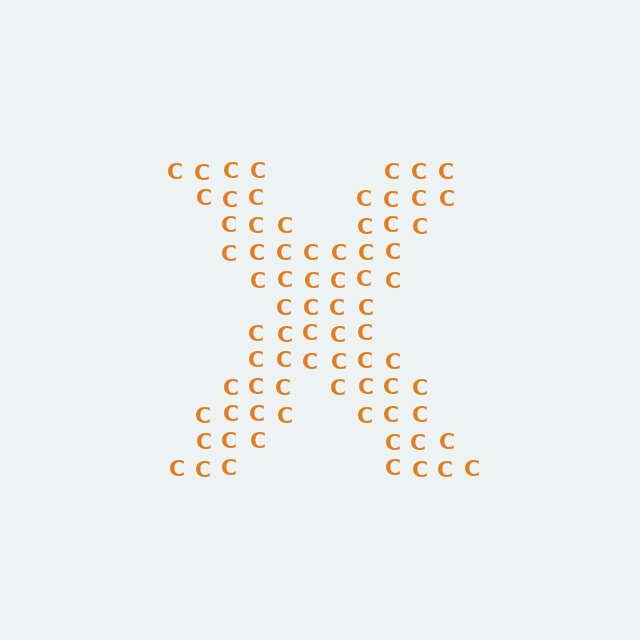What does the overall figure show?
The overall figure shows the letter X.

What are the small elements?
The small elements are letter C's.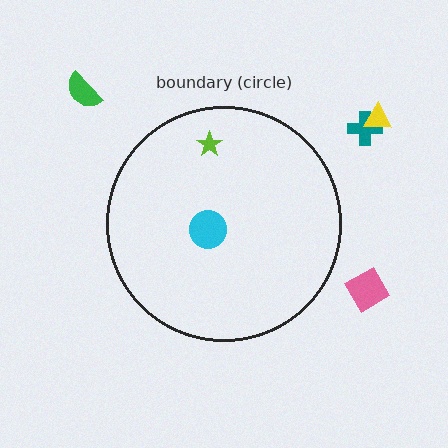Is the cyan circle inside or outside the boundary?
Inside.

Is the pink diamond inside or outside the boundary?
Outside.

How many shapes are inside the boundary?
2 inside, 4 outside.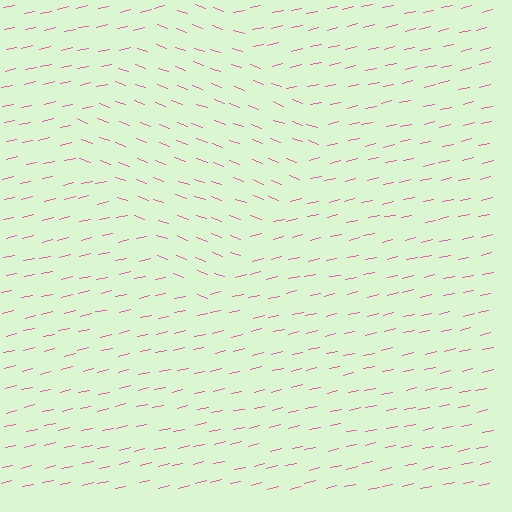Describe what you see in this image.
The image is filled with small pink line segments. A diamond region in the image has lines oriented differently from the surrounding lines, creating a visible texture boundary.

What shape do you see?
I see a diamond.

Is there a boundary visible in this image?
Yes, there is a texture boundary formed by a change in line orientation.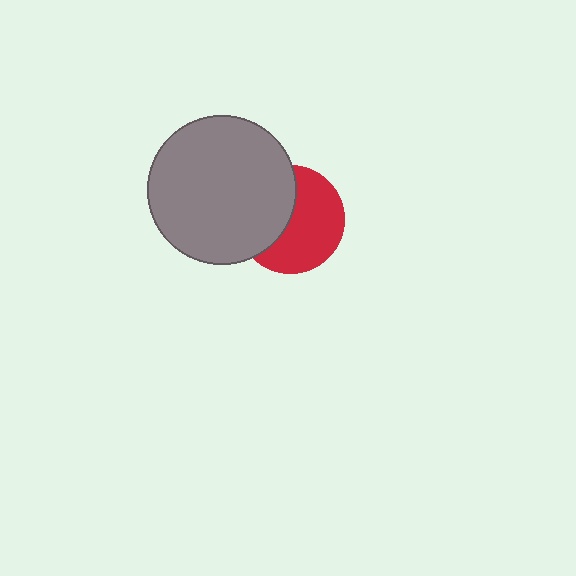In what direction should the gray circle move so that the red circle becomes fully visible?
The gray circle should move left. That is the shortest direction to clear the overlap and leave the red circle fully visible.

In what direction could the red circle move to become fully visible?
The red circle could move right. That would shift it out from behind the gray circle entirely.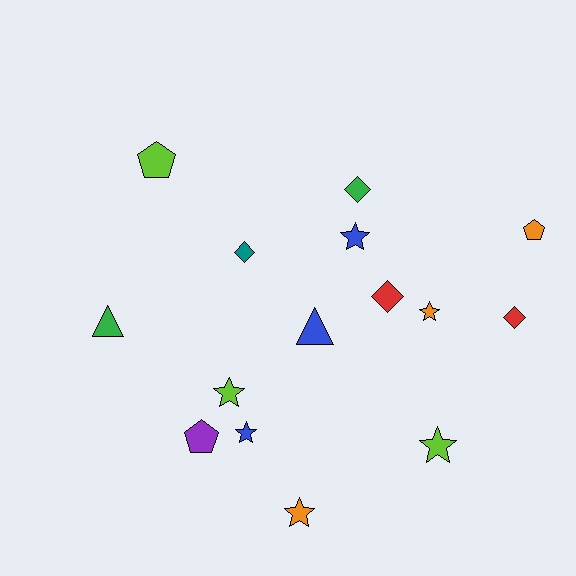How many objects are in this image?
There are 15 objects.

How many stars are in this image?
There are 6 stars.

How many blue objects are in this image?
There are 3 blue objects.